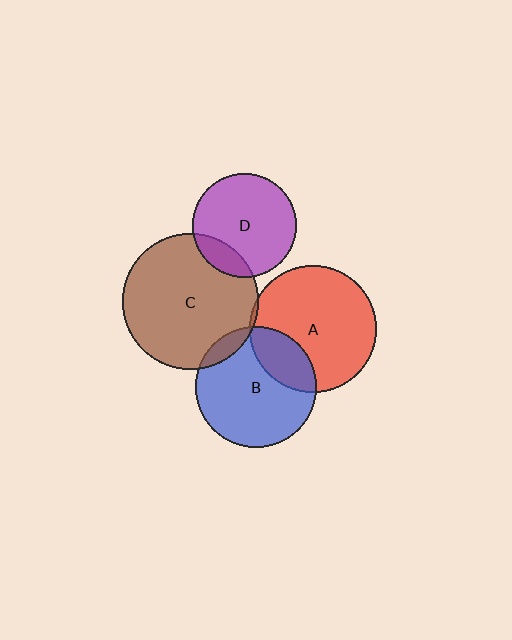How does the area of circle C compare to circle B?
Approximately 1.3 times.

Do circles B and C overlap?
Yes.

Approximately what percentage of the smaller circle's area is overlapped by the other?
Approximately 10%.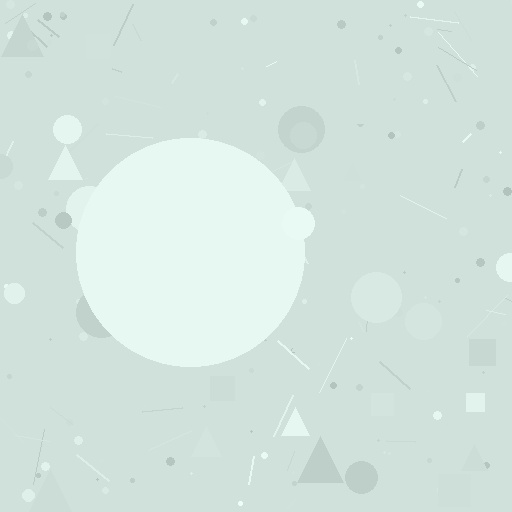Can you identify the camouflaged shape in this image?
The camouflaged shape is a circle.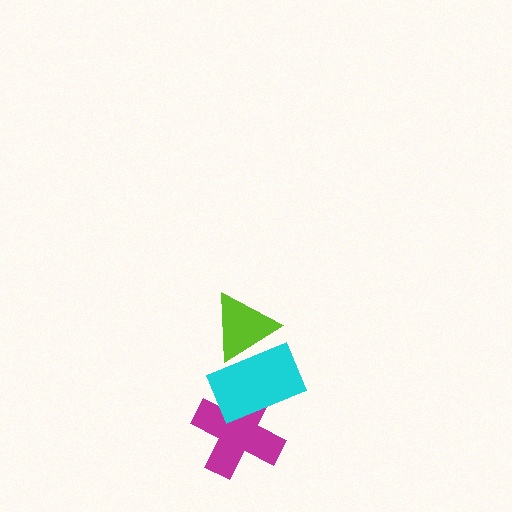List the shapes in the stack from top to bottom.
From top to bottom: the lime triangle, the cyan rectangle, the magenta cross.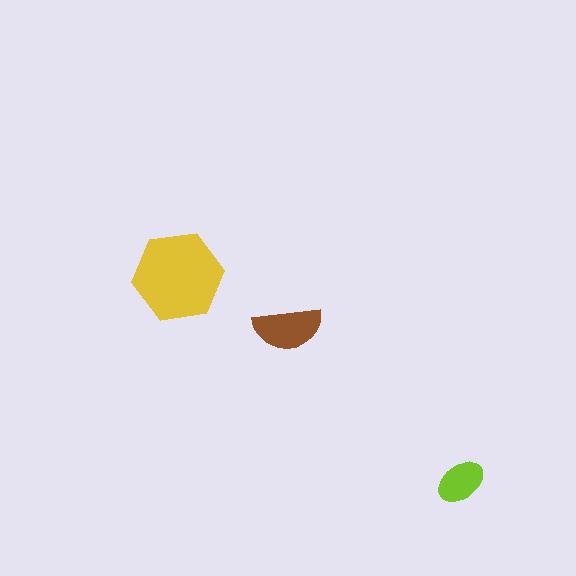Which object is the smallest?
The lime ellipse.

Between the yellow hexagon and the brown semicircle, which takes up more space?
The yellow hexagon.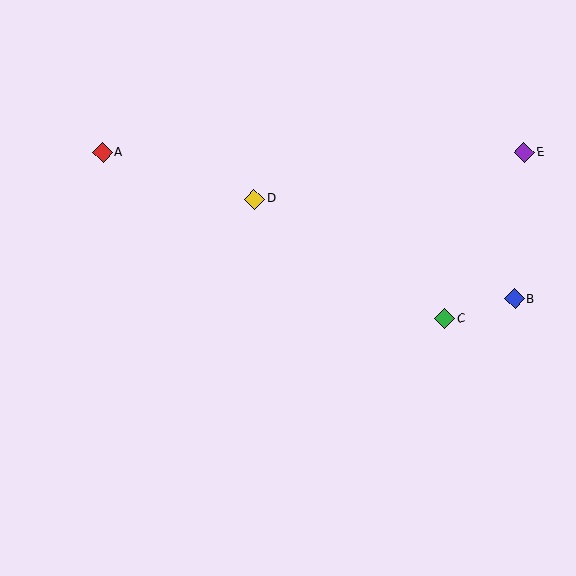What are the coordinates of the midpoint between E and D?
The midpoint between E and D is at (389, 176).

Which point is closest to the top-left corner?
Point A is closest to the top-left corner.